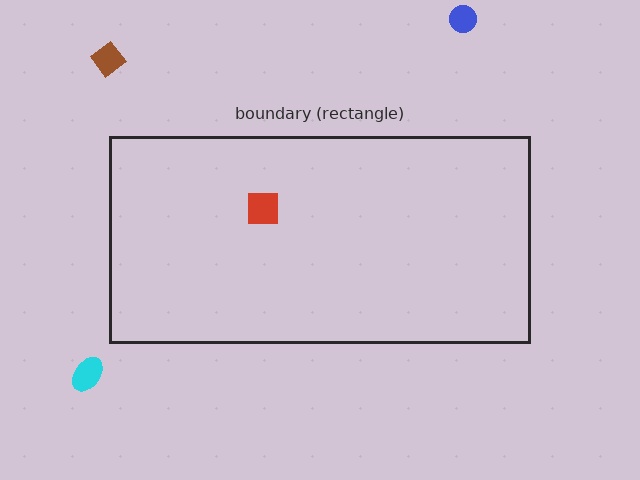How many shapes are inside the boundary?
1 inside, 3 outside.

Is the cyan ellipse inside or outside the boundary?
Outside.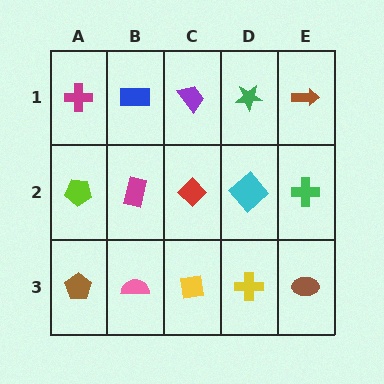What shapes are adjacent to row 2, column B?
A blue rectangle (row 1, column B), a pink semicircle (row 3, column B), a lime pentagon (row 2, column A), a red diamond (row 2, column C).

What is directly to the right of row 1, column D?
A brown arrow.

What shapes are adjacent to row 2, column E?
A brown arrow (row 1, column E), a brown ellipse (row 3, column E), a cyan diamond (row 2, column D).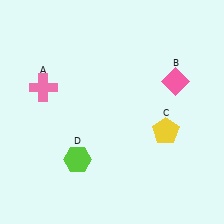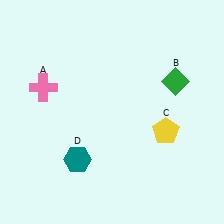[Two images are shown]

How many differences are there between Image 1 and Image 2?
There are 2 differences between the two images.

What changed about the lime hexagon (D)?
In Image 1, D is lime. In Image 2, it changed to teal.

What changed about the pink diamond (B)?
In Image 1, B is pink. In Image 2, it changed to green.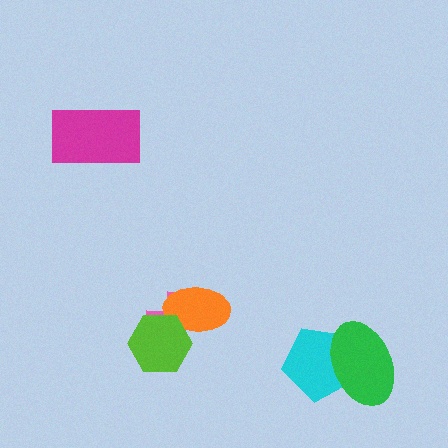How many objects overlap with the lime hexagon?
2 objects overlap with the lime hexagon.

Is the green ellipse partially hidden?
No, no other shape covers it.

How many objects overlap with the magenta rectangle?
0 objects overlap with the magenta rectangle.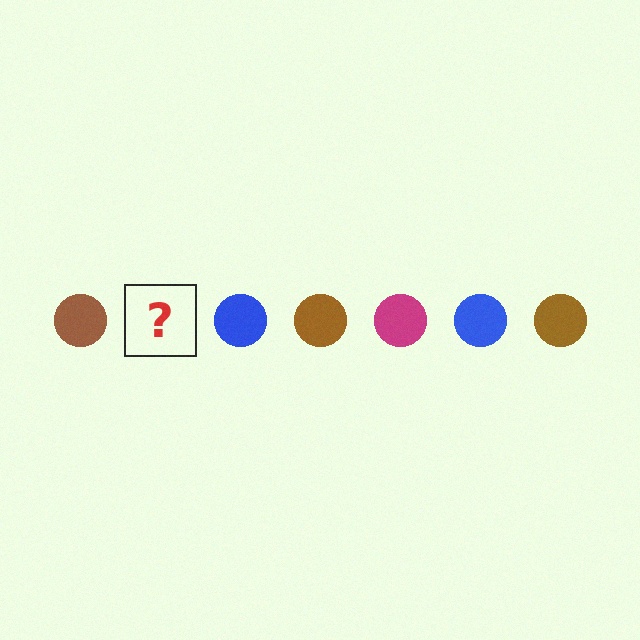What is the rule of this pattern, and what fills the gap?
The rule is that the pattern cycles through brown, magenta, blue circles. The gap should be filled with a magenta circle.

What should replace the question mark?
The question mark should be replaced with a magenta circle.